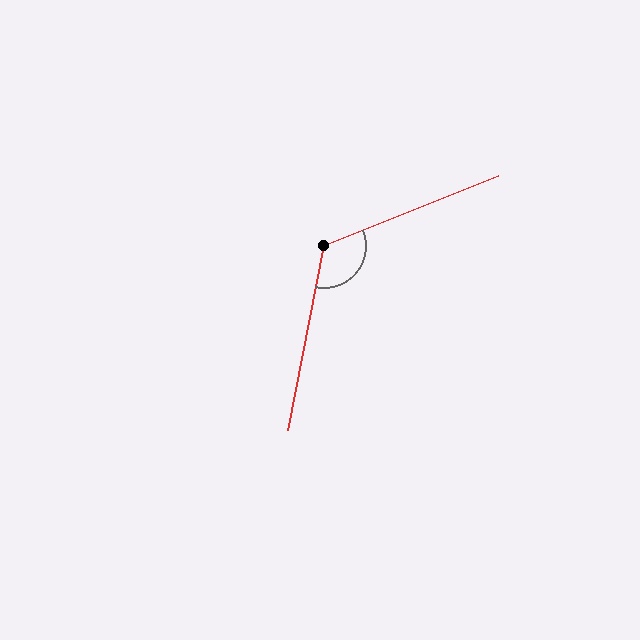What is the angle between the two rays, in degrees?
Approximately 123 degrees.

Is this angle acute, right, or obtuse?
It is obtuse.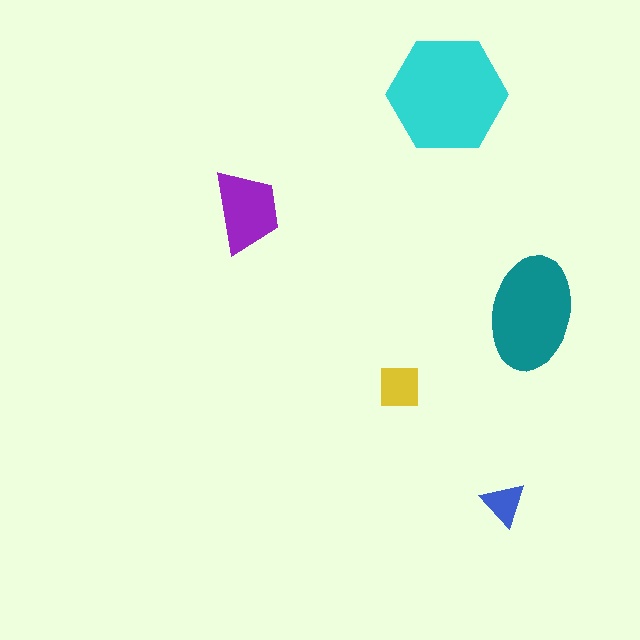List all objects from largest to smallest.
The cyan hexagon, the teal ellipse, the purple trapezoid, the yellow square, the blue triangle.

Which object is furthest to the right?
The teal ellipse is rightmost.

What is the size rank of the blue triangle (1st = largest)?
5th.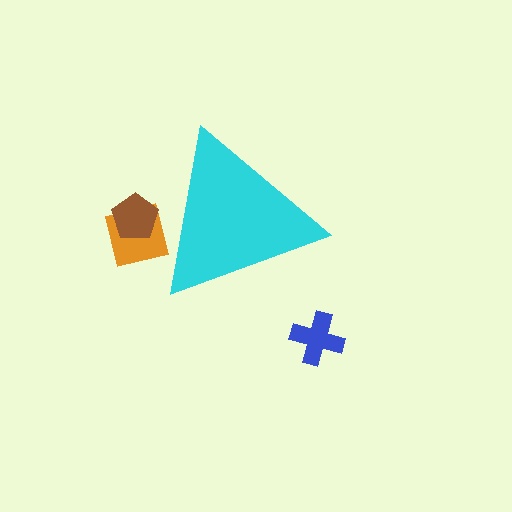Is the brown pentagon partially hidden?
Yes, the brown pentagon is partially hidden behind the cyan triangle.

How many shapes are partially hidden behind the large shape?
2 shapes are partially hidden.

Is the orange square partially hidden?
Yes, the orange square is partially hidden behind the cyan triangle.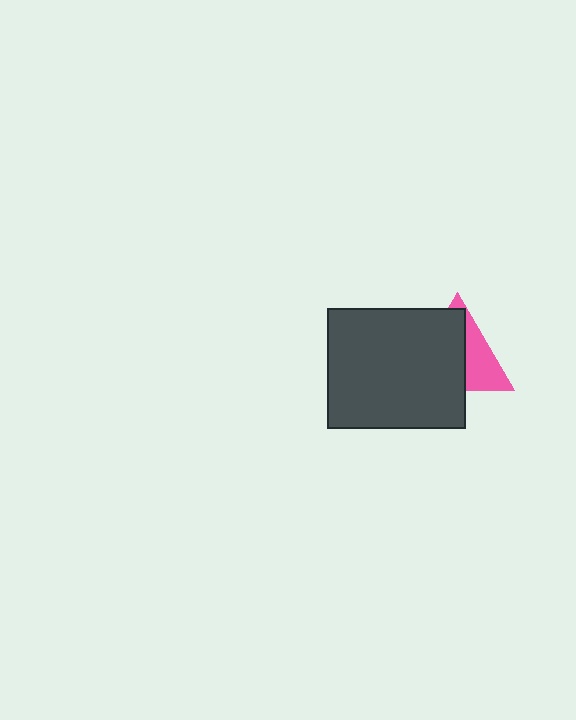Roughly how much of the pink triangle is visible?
A small part of it is visible (roughly 40%).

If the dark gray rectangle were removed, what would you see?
You would see the complete pink triangle.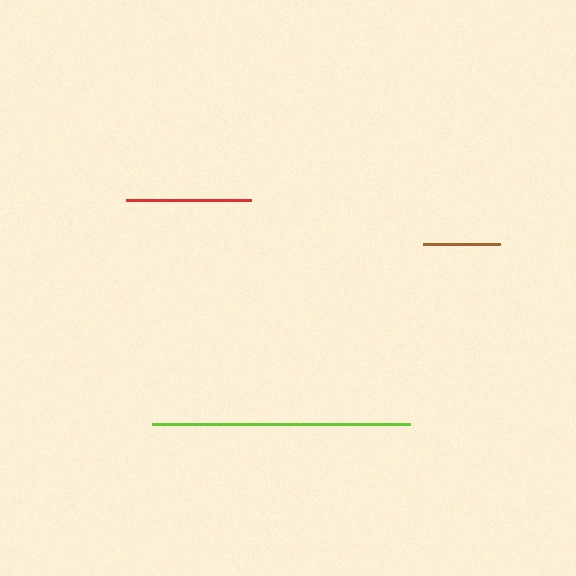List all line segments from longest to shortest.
From longest to shortest: lime, red, brown.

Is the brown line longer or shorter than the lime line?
The lime line is longer than the brown line.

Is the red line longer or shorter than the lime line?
The lime line is longer than the red line.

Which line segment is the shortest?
The brown line is the shortest at approximately 77 pixels.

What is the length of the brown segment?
The brown segment is approximately 77 pixels long.